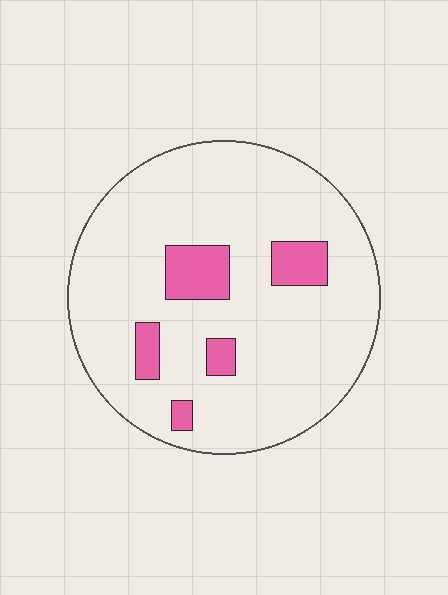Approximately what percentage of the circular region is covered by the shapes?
Approximately 10%.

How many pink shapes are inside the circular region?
5.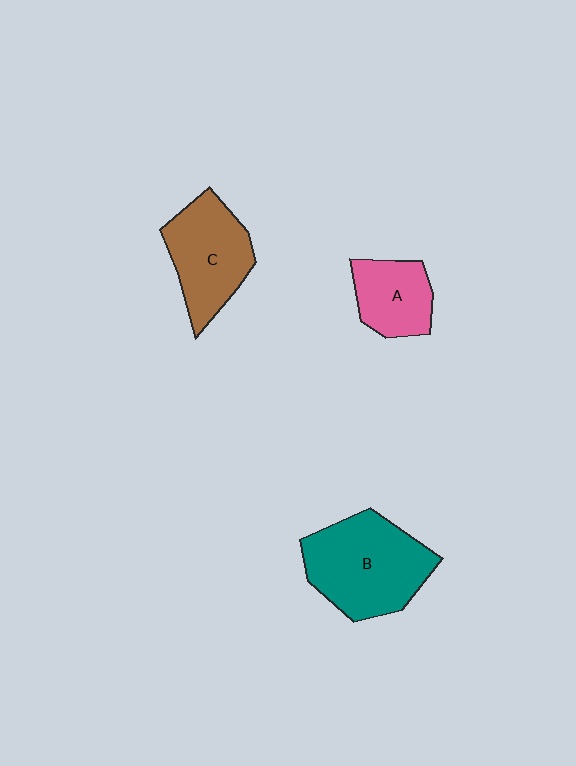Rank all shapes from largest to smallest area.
From largest to smallest: B (teal), C (brown), A (pink).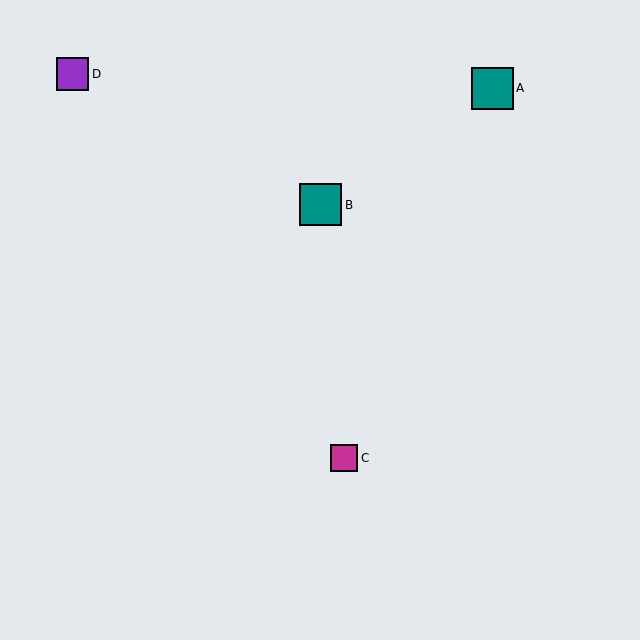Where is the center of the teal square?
The center of the teal square is at (321, 205).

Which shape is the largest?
The teal square (labeled B) is the largest.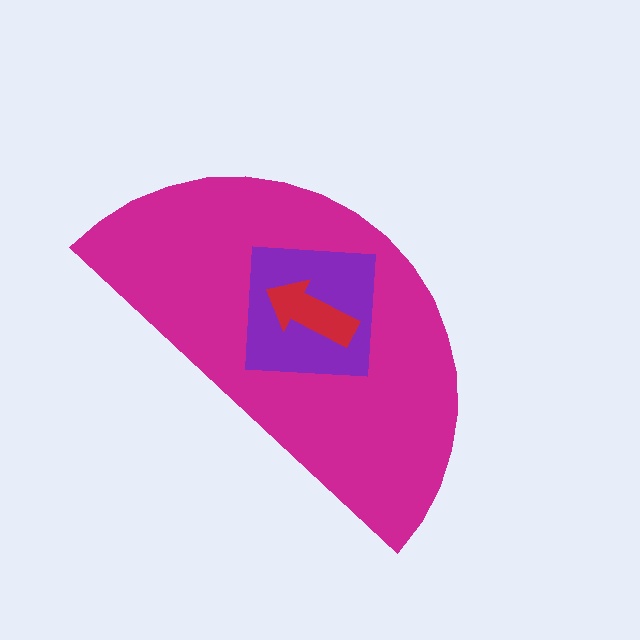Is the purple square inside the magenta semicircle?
Yes.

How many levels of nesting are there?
3.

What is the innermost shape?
The red arrow.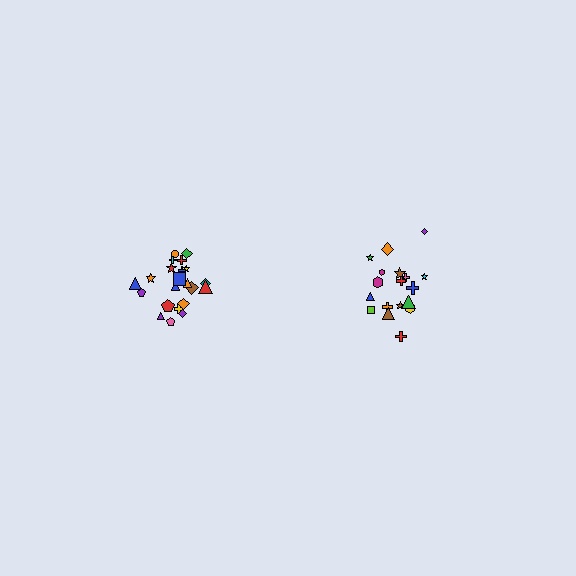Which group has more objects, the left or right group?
The left group.